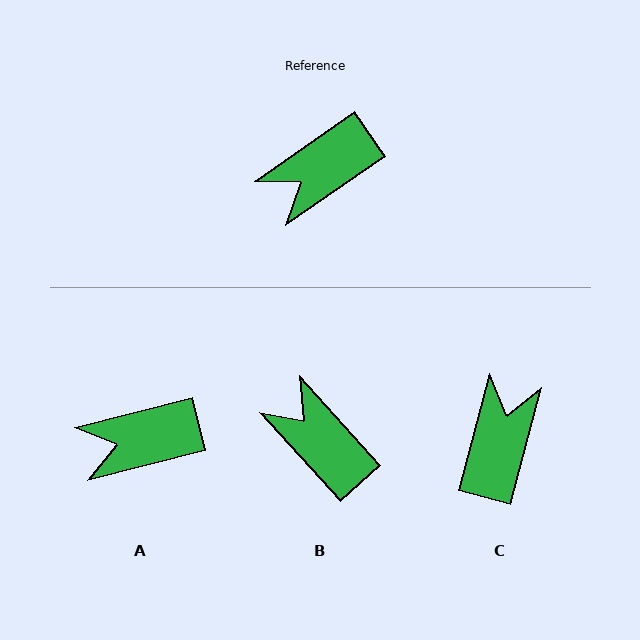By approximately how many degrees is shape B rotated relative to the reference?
Approximately 83 degrees clockwise.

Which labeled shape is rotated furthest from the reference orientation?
C, about 140 degrees away.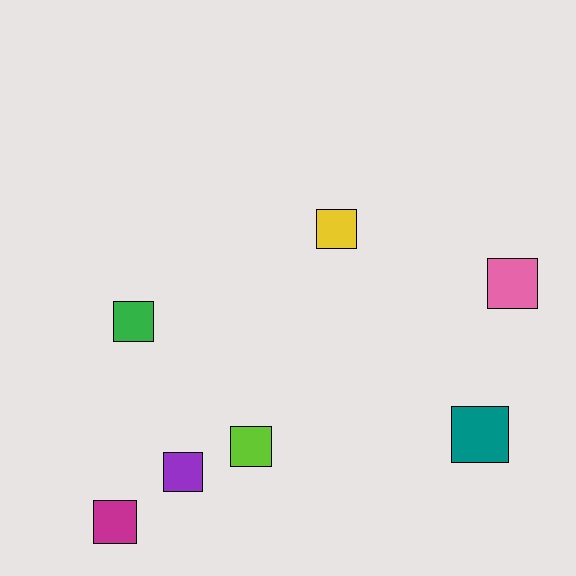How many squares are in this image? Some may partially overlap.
There are 7 squares.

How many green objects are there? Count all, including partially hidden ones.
There is 1 green object.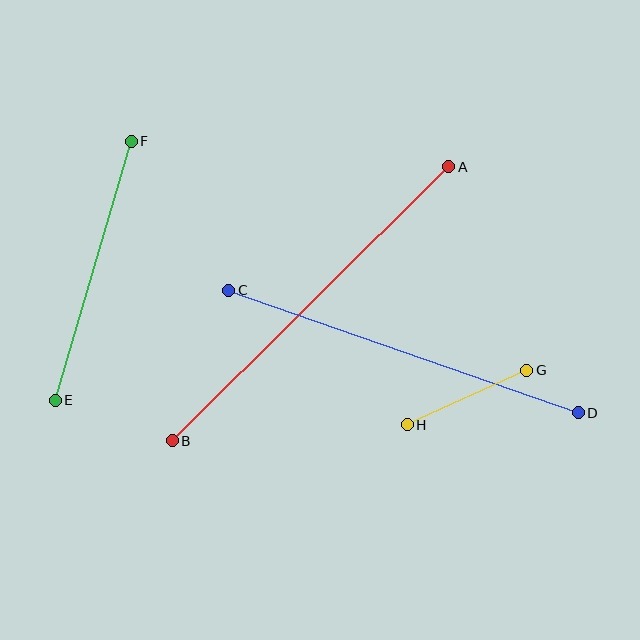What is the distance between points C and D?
The distance is approximately 370 pixels.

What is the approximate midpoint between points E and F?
The midpoint is at approximately (93, 271) pixels.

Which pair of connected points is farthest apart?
Points A and B are farthest apart.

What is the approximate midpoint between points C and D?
The midpoint is at approximately (404, 351) pixels.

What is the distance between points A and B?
The distance is approximately 389 pixels.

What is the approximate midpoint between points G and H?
The midpoint is at approximately (467, 397) pixels.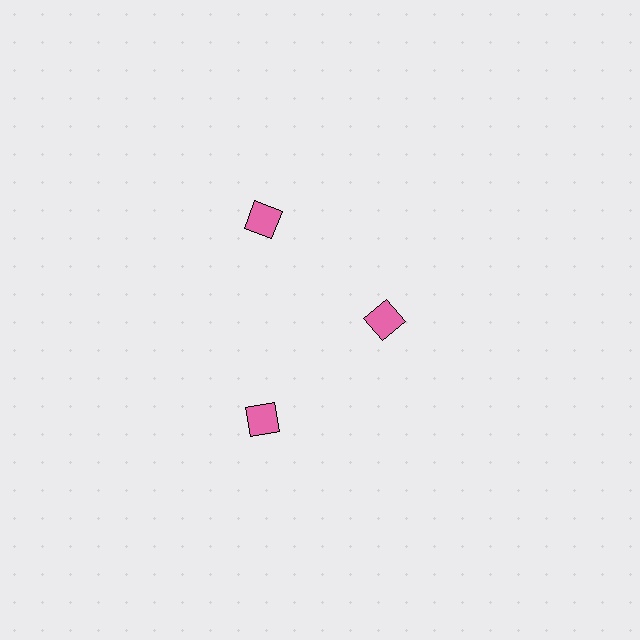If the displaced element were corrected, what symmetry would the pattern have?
It would have 3-fold rotational symmetry — the pattern would map onto itself every 120 degrees.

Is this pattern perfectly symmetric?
No. The 3 pink diamonds are arranged in a ring, but one element near the 3 o'clock position is pulled inward toward the center, breaking the 3-fold rotational symmetry.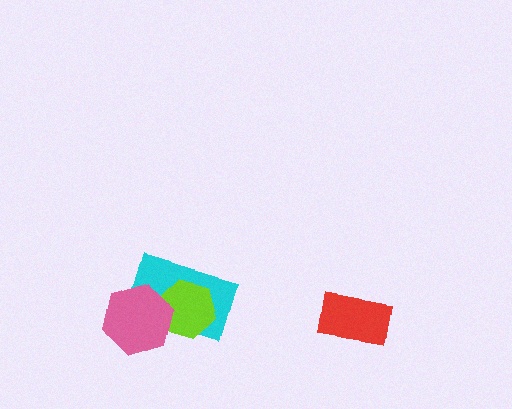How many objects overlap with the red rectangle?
0 objects overlap with the red rectangle.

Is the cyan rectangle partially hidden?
Yes, it is partially covered by another shape.